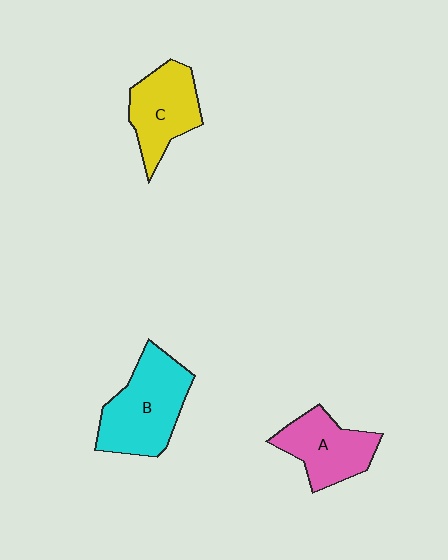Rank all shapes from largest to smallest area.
From largest to smallest: B (cyan), C (yellow), A (pink).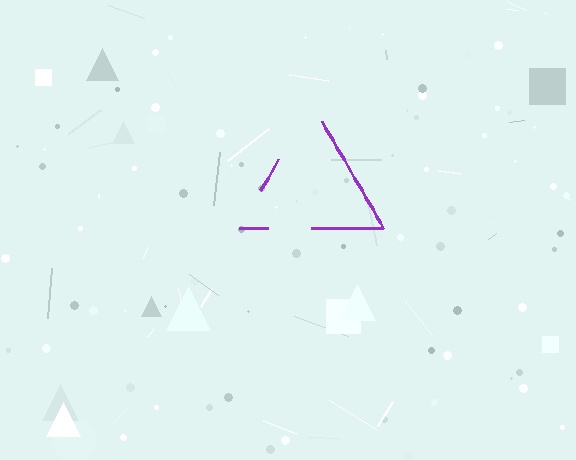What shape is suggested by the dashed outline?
The dashed outline suggests a triangle.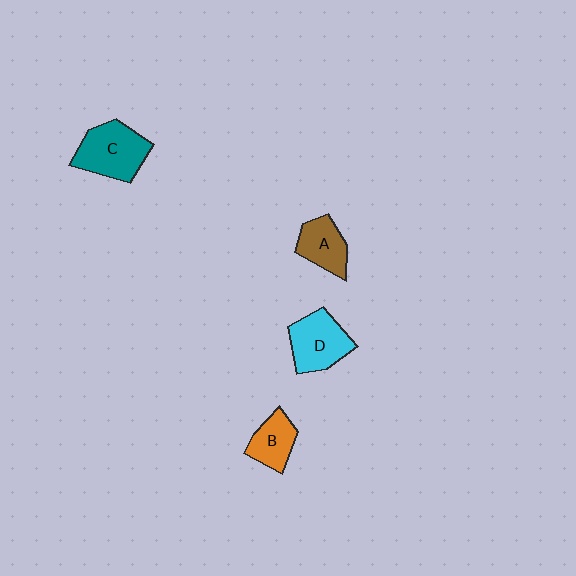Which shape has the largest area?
Shape C (teal).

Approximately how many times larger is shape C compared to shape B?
Approximately 1.6 times.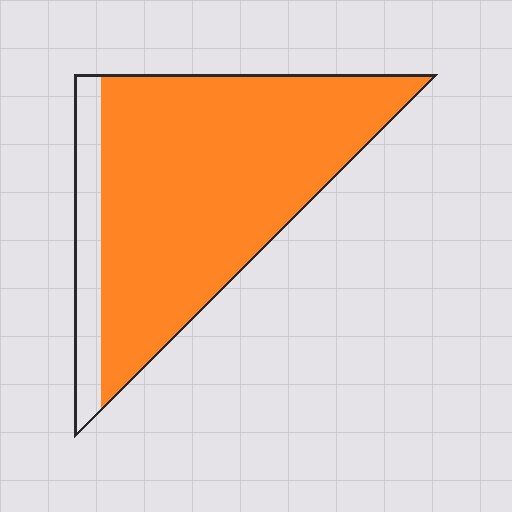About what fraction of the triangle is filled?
About seven eighths (7/8).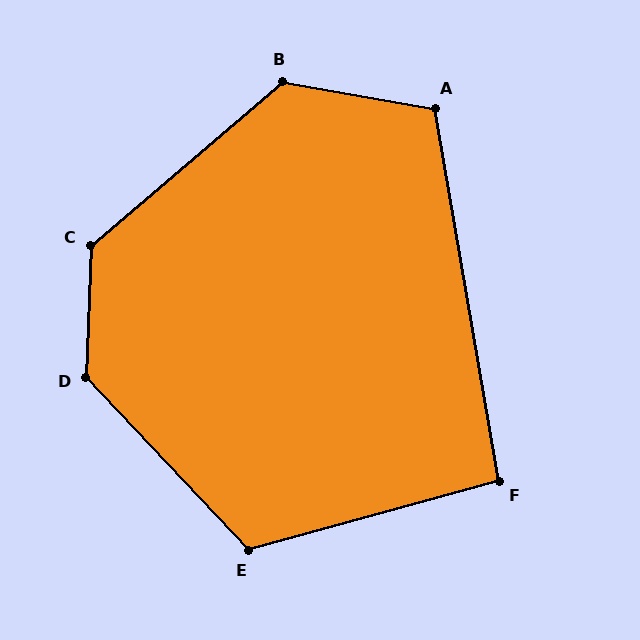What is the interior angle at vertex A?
Approximately 110 degrees (obtuse).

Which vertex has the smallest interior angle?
F, at approximately 96 degrees.